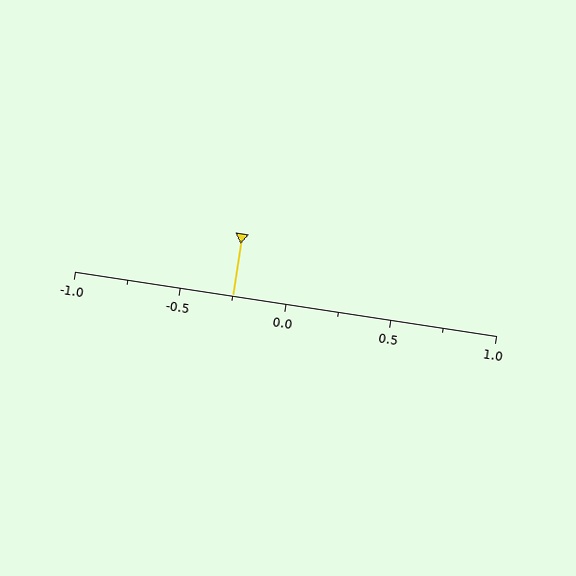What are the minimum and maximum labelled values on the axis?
The axis runs from -1.0 to 1.0.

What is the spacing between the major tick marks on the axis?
The major ticks are spaced 0.5 apart.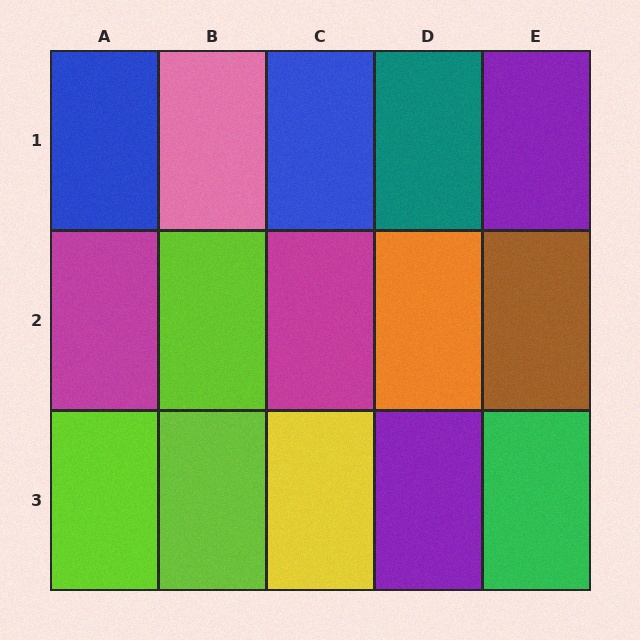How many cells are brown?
1 cell is brown.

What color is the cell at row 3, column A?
Lime.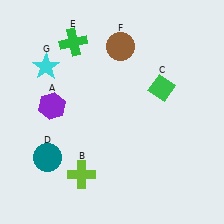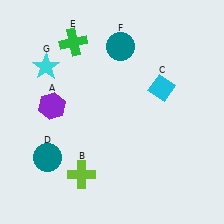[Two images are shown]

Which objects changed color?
C changed from green to cyan. F changed from brown to teal.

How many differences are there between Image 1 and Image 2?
There are 2 differences between the two images.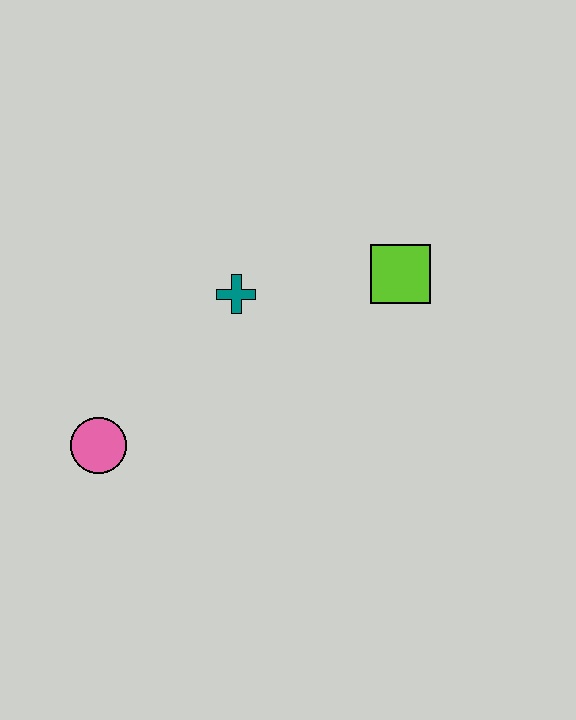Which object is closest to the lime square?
The teal cross is closest to the lime square.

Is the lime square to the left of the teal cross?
No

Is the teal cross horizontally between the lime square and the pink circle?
Yes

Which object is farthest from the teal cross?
The pink circle is farthest from the teal cross.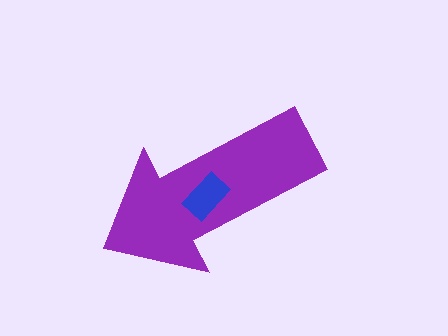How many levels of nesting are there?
2.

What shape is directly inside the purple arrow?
The blue rectangle.